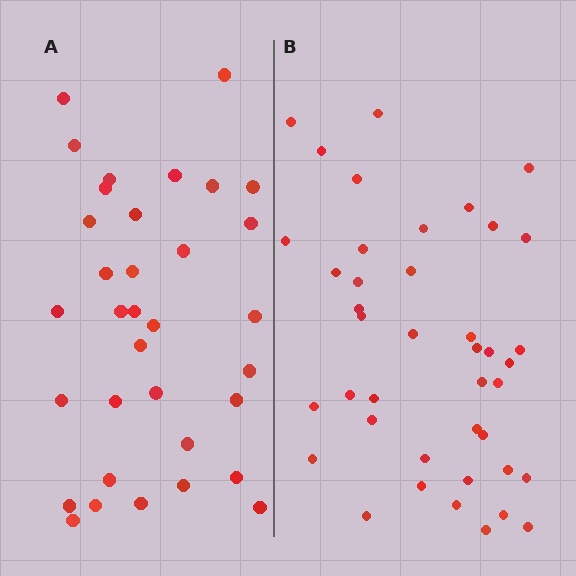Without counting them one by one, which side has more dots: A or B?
Region B (the right region) has more dots.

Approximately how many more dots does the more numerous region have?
Region B has roughly 8 or so more dots than region A.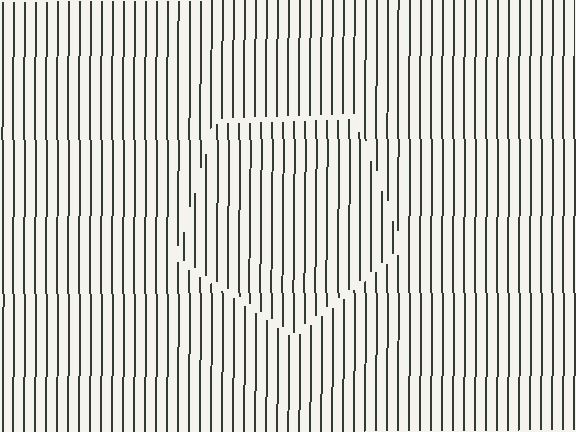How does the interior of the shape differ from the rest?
The interior of the shape contains the same grating, shifted by half a period — the contour is defined by the phase discontinuity where line-ends from the inner and outer gratings abut.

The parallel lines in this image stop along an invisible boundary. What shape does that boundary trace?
An illusory pentagon. The interior of the shape contains the same grating, shifted by half a period — the contour is defined by the phase discontinuity where line-ends from the inner and outer gratings abut.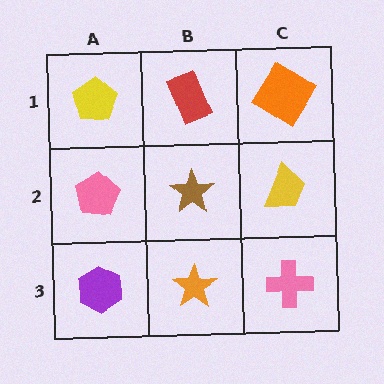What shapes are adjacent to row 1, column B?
A brown star (row 2, column B), a yellow pentagon (row 1, column A), an orange diamond (row 1, column C).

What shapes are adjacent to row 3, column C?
A yellow trapezoid (row 2, column C), an orange star (row 3, column B).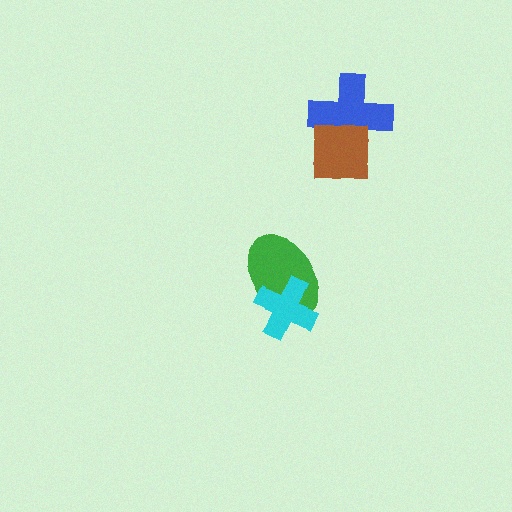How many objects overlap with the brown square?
1 object overlaps with the brown square.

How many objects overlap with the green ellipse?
1 object overlaps with the green ellipse.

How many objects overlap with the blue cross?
1 object overlaps with the blue cross.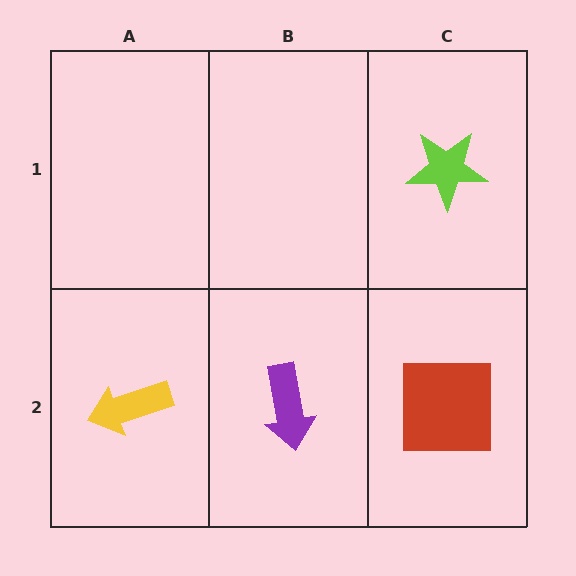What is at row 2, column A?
A yellow arrow.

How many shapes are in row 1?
1 shape.